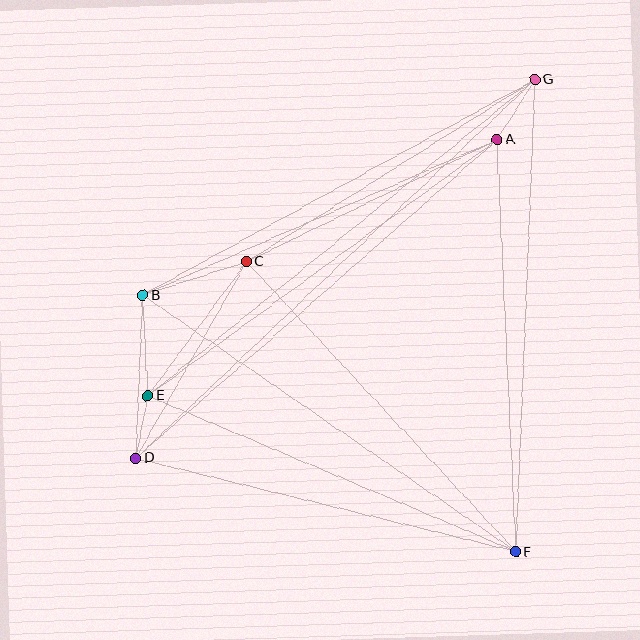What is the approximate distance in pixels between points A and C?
The distance between A and C is approximately 279 pixels.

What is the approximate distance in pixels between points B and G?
The distance between B and G is approximately 447 pixels.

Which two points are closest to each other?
Points D and E are closest to each other.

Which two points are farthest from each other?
Points D and G are farthest from each other.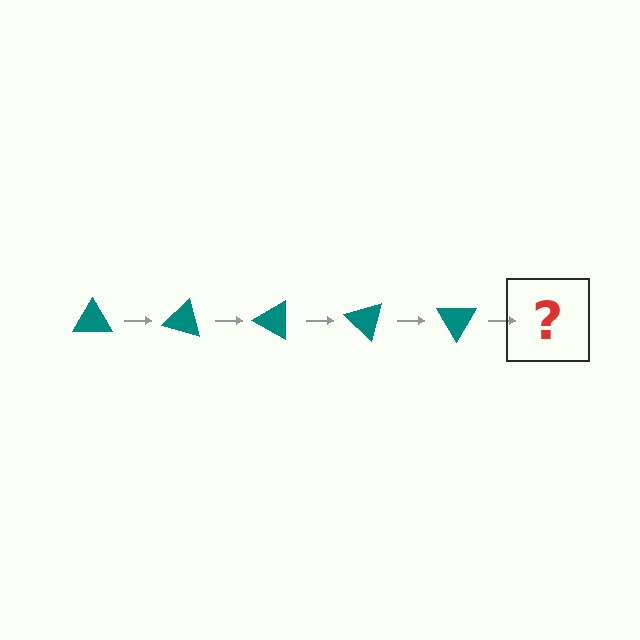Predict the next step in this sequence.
The next step is a teal triangle rotated 75 degrees.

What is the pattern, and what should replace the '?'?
The pattern is that the triangle rotates 15 degrees each step. The '?' should be a teal triangle rotated 75 degrees.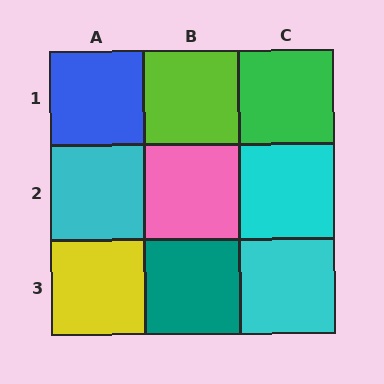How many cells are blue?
1 cell is blue.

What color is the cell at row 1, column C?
Green.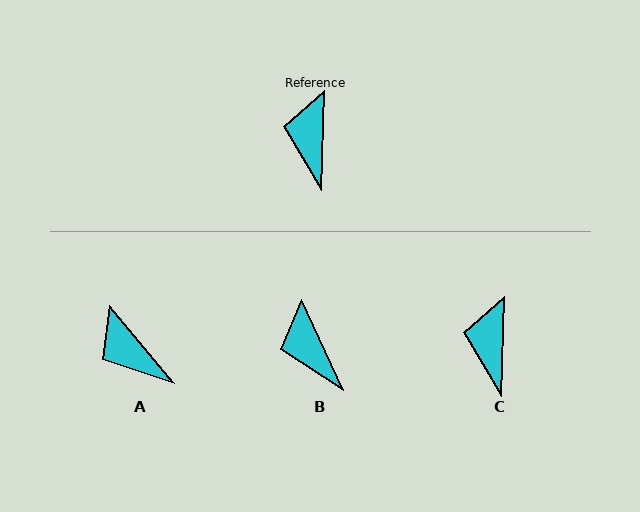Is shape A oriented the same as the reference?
No, it is off by about 42 degrees.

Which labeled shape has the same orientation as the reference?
C.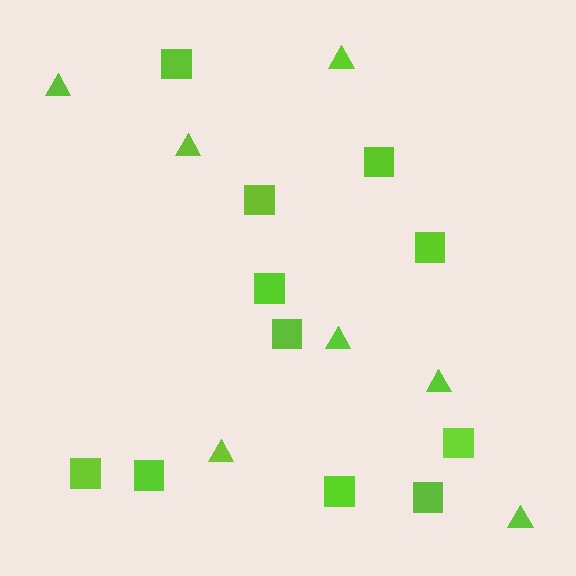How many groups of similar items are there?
There are 2 groups: one group of triangles (7) and one group of squares (11).